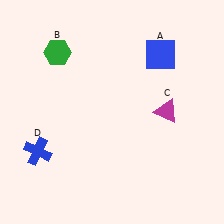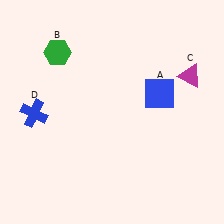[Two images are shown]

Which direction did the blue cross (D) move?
The blue cross (D) moved up.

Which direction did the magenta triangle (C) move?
The magenta triangle (C) moved up.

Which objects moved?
The objects that moved are: the blue square (A), the magenta triangle (C), the blue cross (D).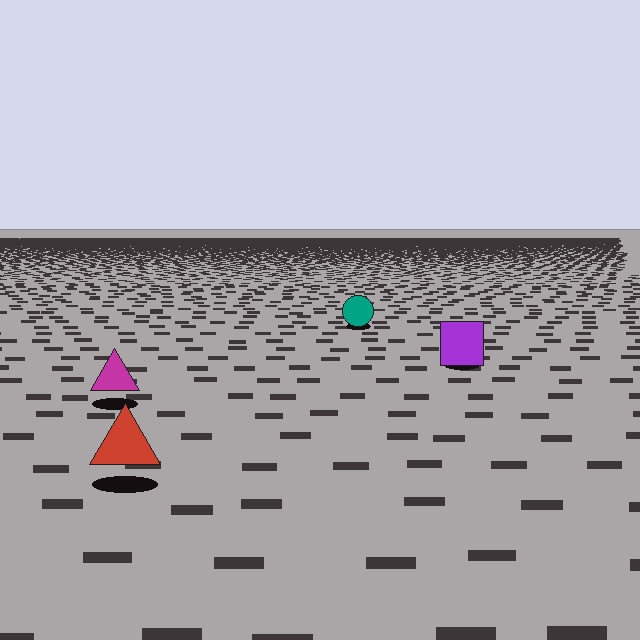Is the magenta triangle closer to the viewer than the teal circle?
Yes. The magenta triangle is closer — you can tell from the texture gradient: the ground texture is coarser near it.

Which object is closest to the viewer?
The red triangle is closest. The texture marks near it are larger and more spread out.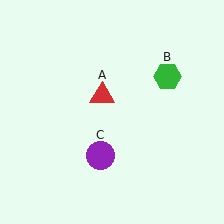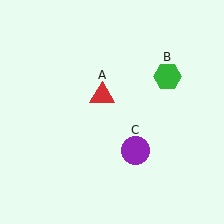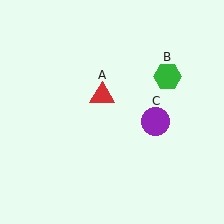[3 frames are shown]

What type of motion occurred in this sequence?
The purple circle (object C) rotated counterclockwise around the center of the scene.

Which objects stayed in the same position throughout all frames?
Red triangle (object A) and green hexagon (object B) remained stationary.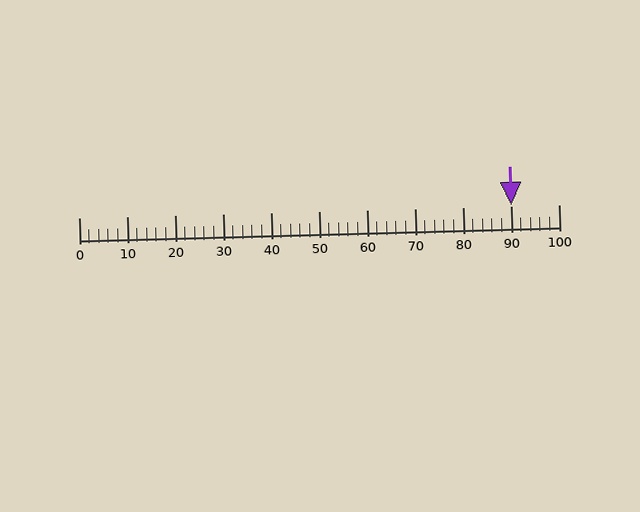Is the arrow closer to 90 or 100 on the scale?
The arrow is closer to 90.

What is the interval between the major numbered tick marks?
The major tick marks are spaced 10 units apart.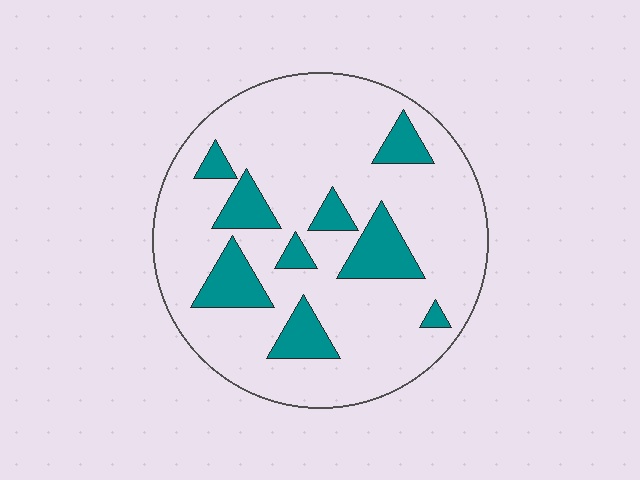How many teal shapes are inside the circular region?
9.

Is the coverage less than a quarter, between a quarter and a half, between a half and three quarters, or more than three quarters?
Less than a quarter.